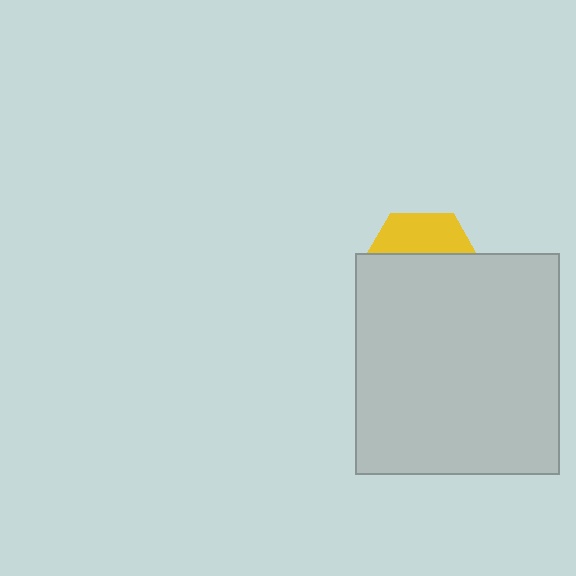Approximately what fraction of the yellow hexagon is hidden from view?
Roughly 67% of the yellow hexagon is hidden behind the light gray rectangle.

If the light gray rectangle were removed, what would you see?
You would see the complete yellow hexagon.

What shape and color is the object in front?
The object in front is a light gray rectangle.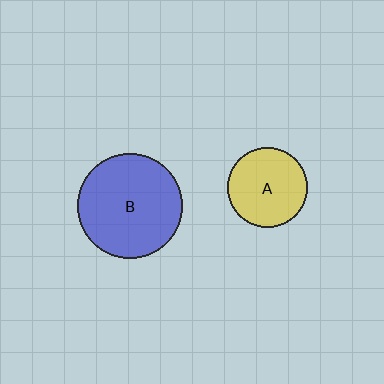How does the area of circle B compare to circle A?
Approximately 1.7 times.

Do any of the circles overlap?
No, none of the circles overlap.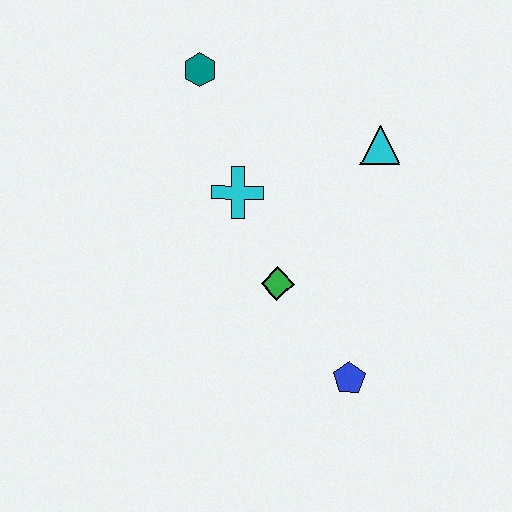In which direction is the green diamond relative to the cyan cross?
The green diamond is below the cyan cross.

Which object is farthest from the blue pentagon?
The teal hexagon is farthest from the blue pentagon.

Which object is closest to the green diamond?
The cyan cross is closest to the green diamond.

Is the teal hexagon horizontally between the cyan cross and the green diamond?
No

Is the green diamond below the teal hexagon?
Yes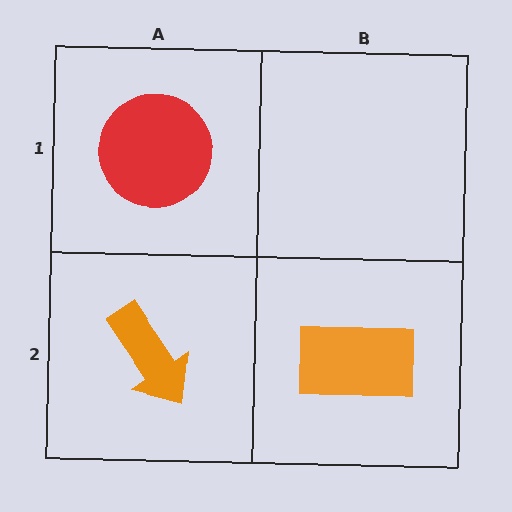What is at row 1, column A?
A red circle.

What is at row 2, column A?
An orange arrow.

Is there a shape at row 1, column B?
No, that cell is empty.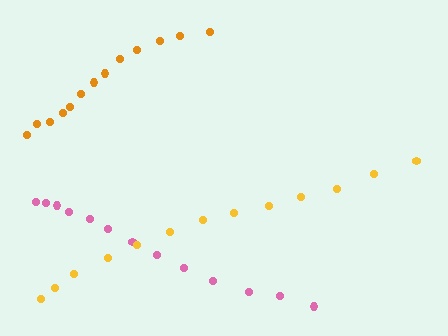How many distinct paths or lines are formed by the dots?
There are 3 distinct paths.